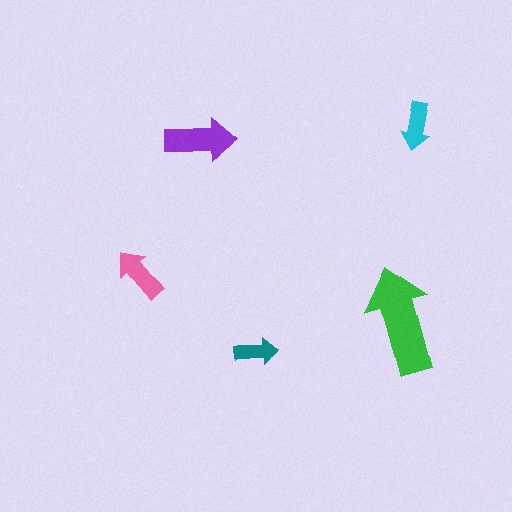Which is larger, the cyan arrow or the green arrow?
The green one.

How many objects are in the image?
There are 5 objects in the image.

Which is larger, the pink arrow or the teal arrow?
The pink one.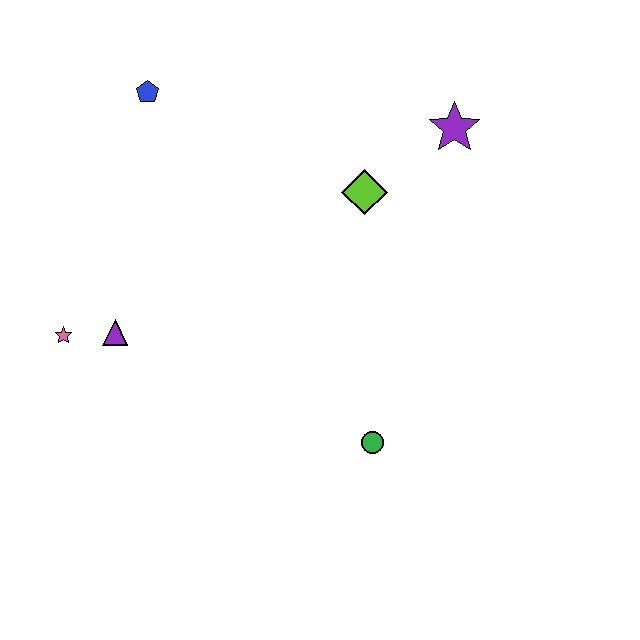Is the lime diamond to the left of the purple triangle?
No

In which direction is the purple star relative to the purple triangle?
The purple star is to the right of the purple triangle.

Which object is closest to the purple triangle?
The pink star is closest to the purple triangle.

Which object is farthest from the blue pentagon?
The green circle is farthest from the blue pentagon.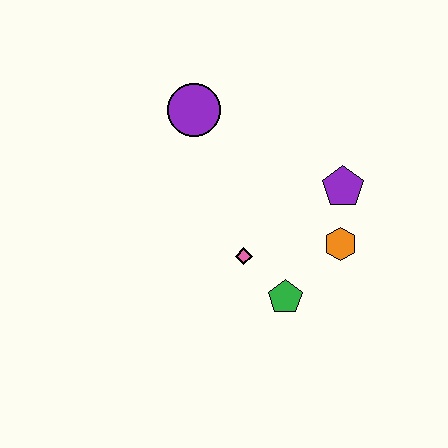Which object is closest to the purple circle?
The pink diamond is closest to the purple circle.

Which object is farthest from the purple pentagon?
The purple circle is farthest from the purple pentagon.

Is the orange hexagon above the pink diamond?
Yes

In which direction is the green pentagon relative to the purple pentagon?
The green pentagon is below the purple pentagon.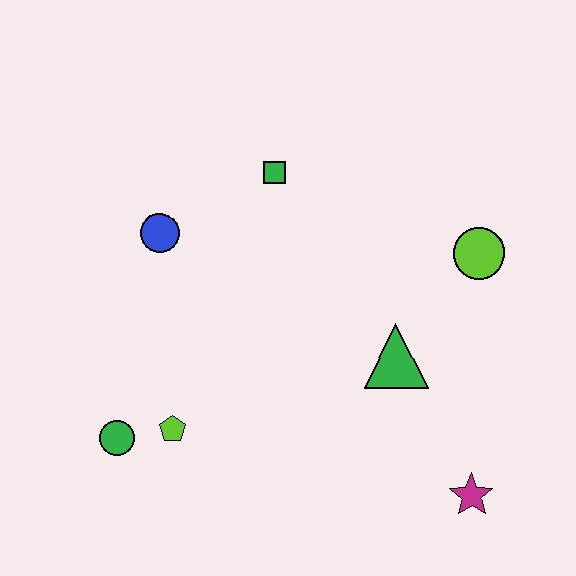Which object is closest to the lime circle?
The green triangle is closest to the lime circle.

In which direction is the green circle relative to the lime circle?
The green circle is to the left of the lime circle.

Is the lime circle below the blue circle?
Yes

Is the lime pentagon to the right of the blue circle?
Yes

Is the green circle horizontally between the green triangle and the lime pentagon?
No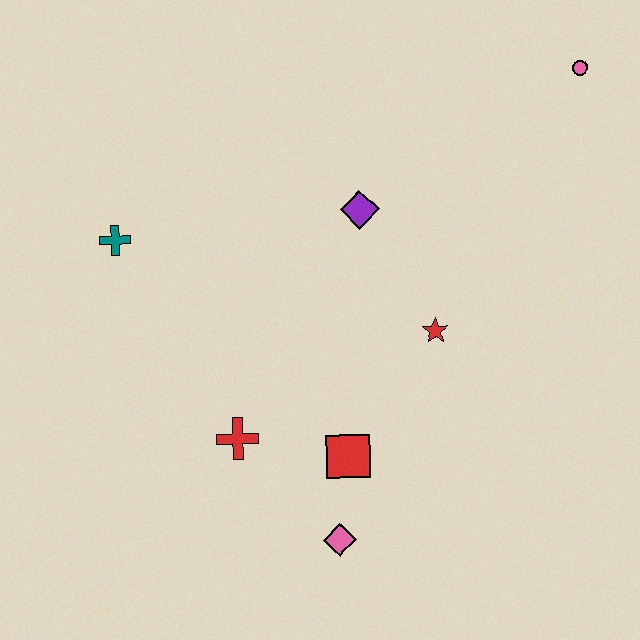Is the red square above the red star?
No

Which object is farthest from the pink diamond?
The pink circle is farthest from the pink diamond.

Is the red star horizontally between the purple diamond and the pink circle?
Yes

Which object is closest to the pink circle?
The purple diamond is closest to the pink circle.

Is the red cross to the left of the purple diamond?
Yes